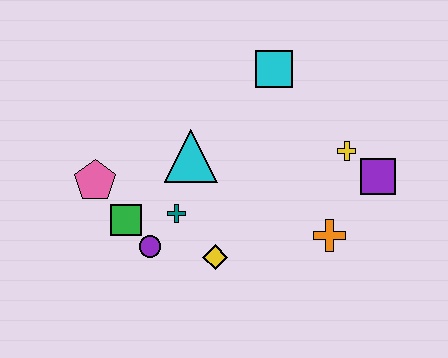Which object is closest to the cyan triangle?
The teal cross is closest to the cyan triangle.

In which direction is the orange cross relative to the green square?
The orange cross is to the right of the green square.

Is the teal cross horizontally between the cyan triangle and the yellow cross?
No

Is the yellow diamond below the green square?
Yes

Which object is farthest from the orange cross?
The pink pentagon is farthest from the orange cross.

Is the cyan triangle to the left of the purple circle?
No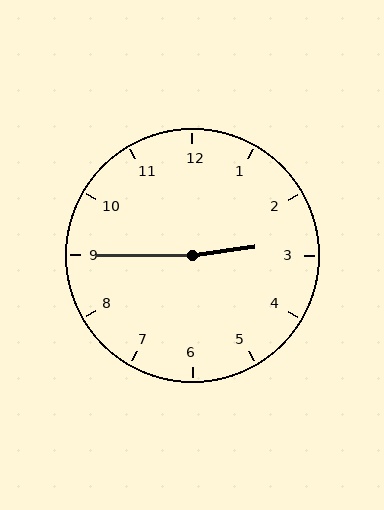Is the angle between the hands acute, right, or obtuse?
It is obtuse.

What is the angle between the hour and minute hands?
Approximately 172 degrees.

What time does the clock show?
2:45.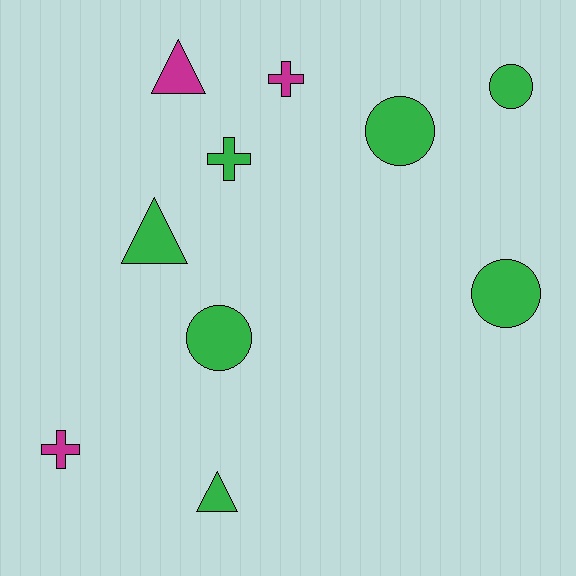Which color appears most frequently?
Green, with 7 objects.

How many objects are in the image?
There are 10 objects.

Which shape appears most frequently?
Circle, with 4 objects.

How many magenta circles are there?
There are no magenta circles.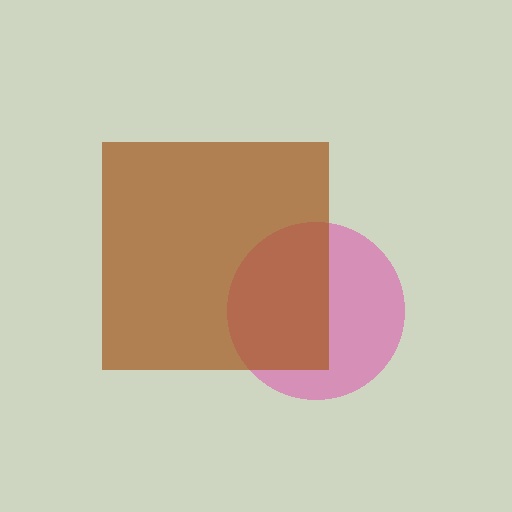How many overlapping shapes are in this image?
There are 2 overlapping shapes in the image.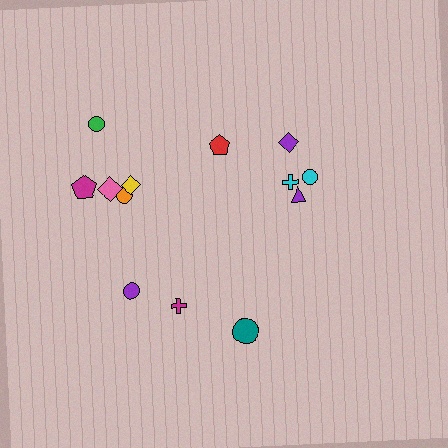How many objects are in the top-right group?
There are 4 objects.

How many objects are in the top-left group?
There are 6 objects.